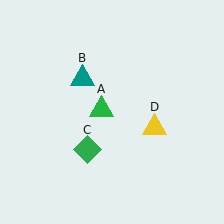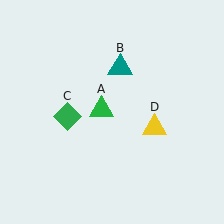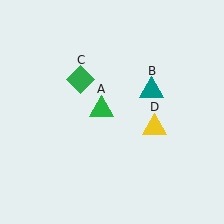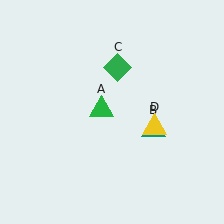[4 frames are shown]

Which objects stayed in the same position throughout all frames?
Green triangle (object A) and yellow triangle (object D) remained stationary.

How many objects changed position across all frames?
2 objects changed position: teal triangle (object B), green diamond (object C).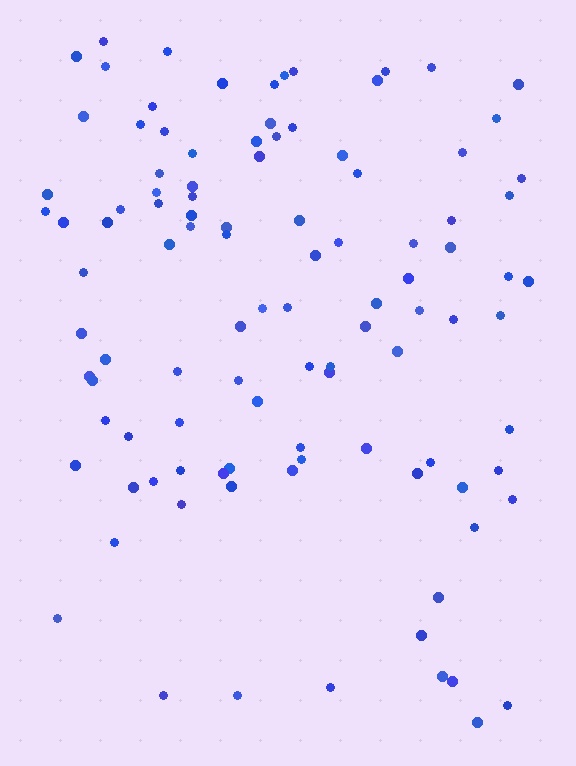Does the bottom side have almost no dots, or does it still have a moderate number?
Still a moderate number, just noticeably fewer than the top.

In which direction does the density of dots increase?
From bottom to top, with the top side densest.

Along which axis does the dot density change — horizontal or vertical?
Vertical.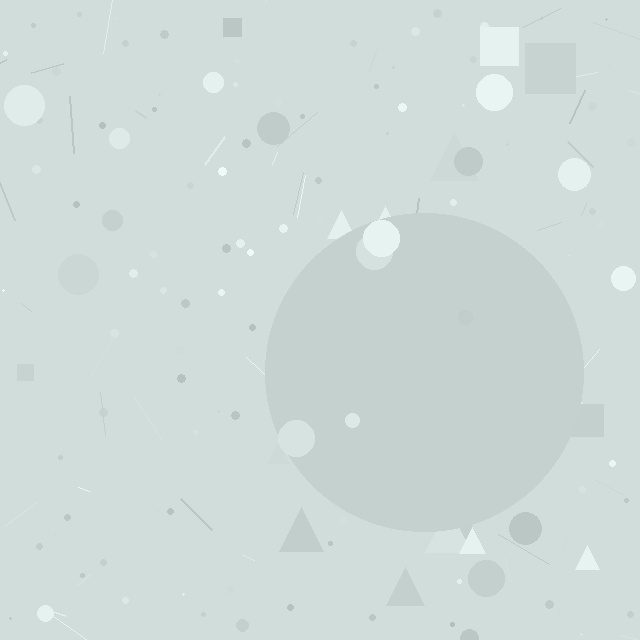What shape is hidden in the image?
A circle is hidden in the image.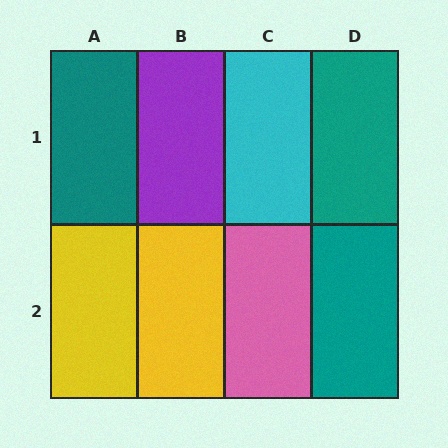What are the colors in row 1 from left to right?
Teal, purple, cyan, teal.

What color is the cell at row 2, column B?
Yellow.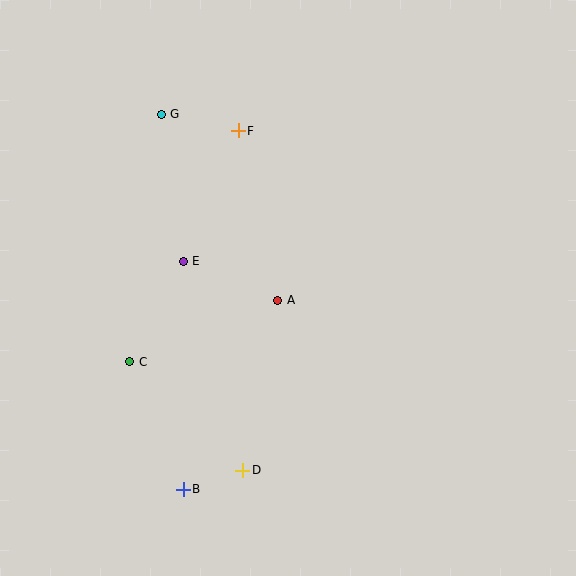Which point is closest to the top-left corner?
Point G is closest to the top-left corner.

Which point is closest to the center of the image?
Point A at (278, 300) is closest to the center.